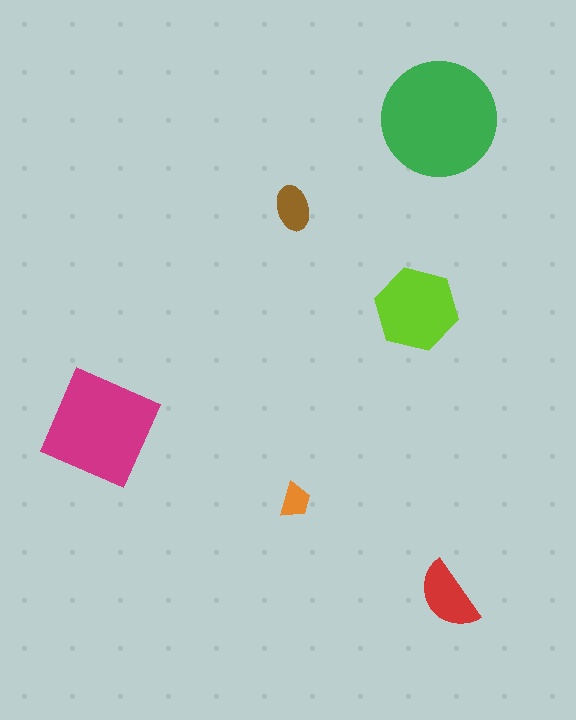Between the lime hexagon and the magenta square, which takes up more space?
The magenta square.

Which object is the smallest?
The orange trapezoid.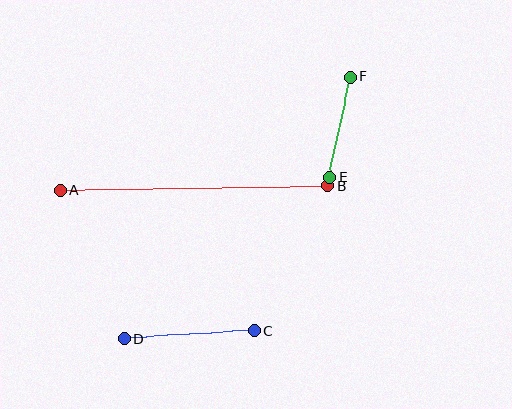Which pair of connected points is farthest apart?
Points A and B are farthest apart.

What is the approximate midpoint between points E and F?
The midpoint is at approximately (340, 127) pixels.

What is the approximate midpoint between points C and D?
The midpoint is at approximately (189, 335) pixels.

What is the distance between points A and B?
The distance is approximately 268 pixels.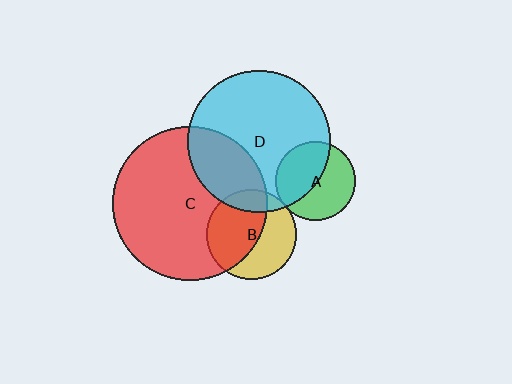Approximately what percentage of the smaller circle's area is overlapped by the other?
Approximately 30%.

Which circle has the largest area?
Circle C (red).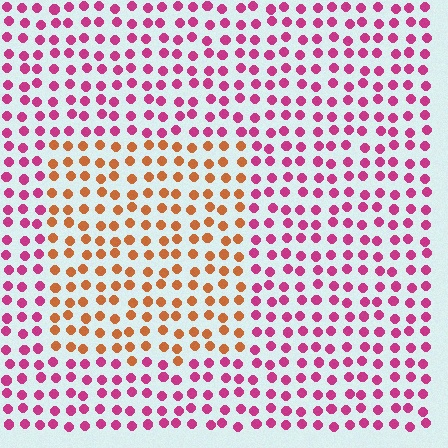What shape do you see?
I see a rectangle.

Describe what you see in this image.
The image is filled with small magenta elements in a uniform arrangement. A rectangle-shaped region is visible where the elements are tinted to a slightly different hue, forming a subtle color boundary.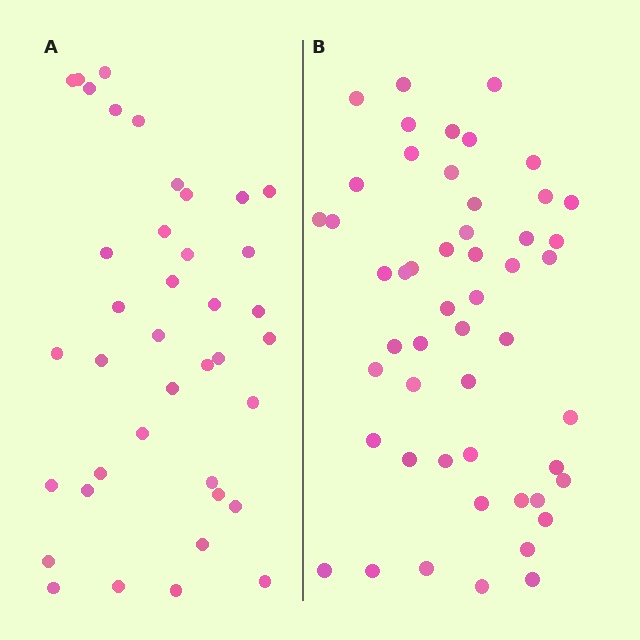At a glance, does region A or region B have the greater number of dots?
Region B (the right region) has more dots.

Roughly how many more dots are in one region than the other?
Region B has roughly 12 or so more dots than region A.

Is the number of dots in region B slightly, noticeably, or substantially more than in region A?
Region B has noticeably more, but not dramatically so. The ratio is roughly 1.3 to 1.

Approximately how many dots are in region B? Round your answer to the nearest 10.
About 50 dots. (The exact count is 51, which rounds to 50.)